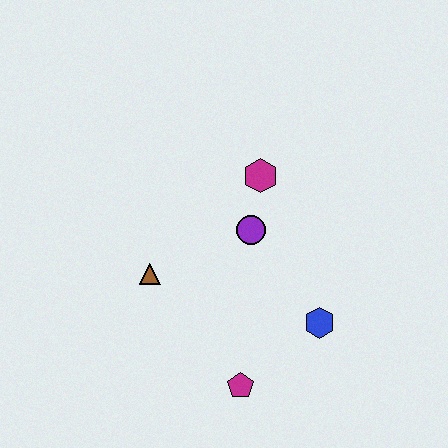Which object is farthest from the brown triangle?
The blue hexagon is farthest from the brown triangle.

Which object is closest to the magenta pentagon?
The blue hexagon is closest to the magenta pentagon.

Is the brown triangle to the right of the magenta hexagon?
No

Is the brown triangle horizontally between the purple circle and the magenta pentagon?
No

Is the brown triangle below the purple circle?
Yes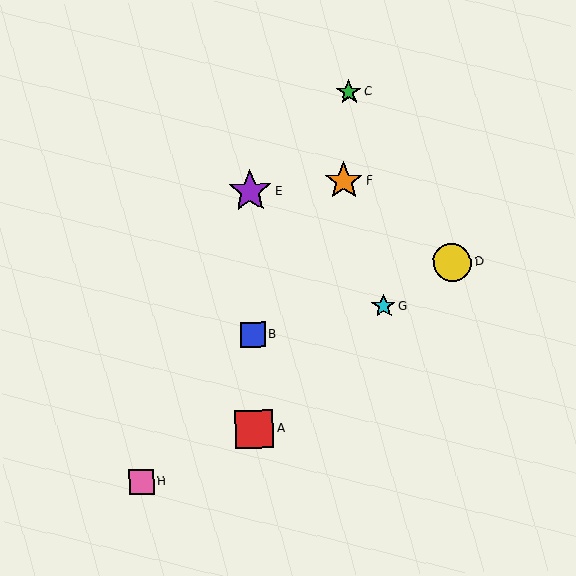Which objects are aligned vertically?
Objects A, B, E are aligned vertically.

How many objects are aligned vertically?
3 objects (A, B, E) are aligned vertically.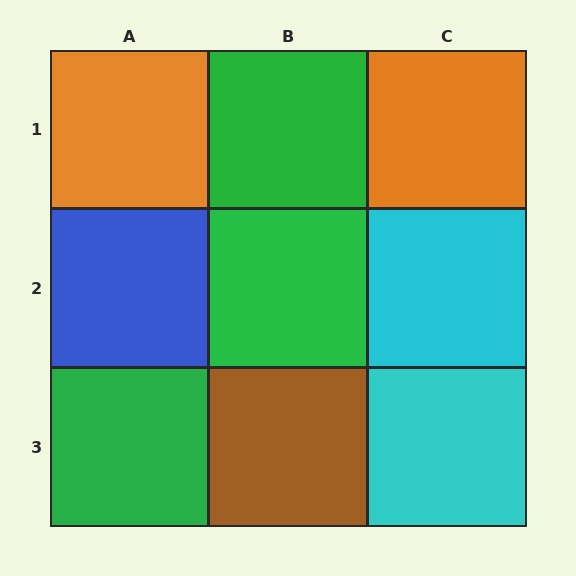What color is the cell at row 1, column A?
Orange.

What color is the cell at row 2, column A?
Blue.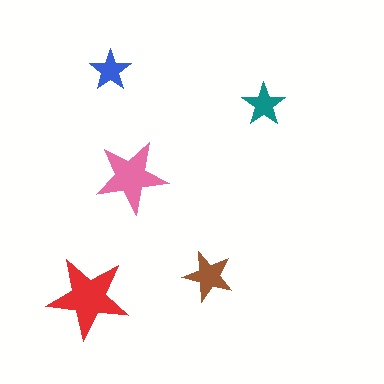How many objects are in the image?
There are 5 objects in the image.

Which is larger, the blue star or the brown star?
The brown one.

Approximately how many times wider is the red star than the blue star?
About 2 times wider.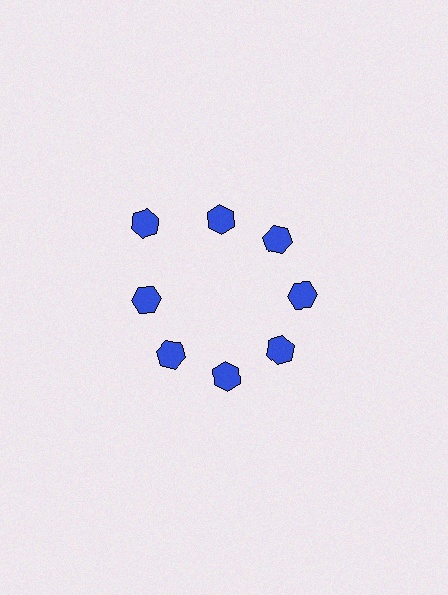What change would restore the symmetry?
The symmetry would be restored by moving it inward, back onto the ring so that all 8 hexagons sit at equal angles and equal distance from the center.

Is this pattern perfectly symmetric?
No. The 8 blue hexagons are arranged in a ring, but one element near the 10 o'clock position is pushed outward from the center, breaking the 8-fold rotational symmetry.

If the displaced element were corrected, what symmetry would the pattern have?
It would have 8-fold rotational symmetry — the pattern would map onto itself every 45 degrees.